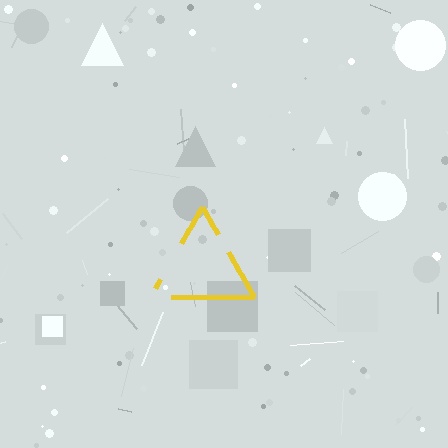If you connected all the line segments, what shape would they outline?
They would outline a triangle.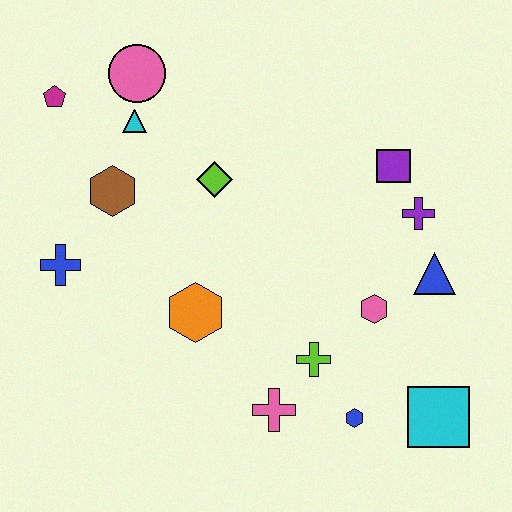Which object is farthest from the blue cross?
The cyan square is farthest from the blue cross.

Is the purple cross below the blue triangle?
No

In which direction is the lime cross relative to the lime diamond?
The lime cross is below the lime diamond.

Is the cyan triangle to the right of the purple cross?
No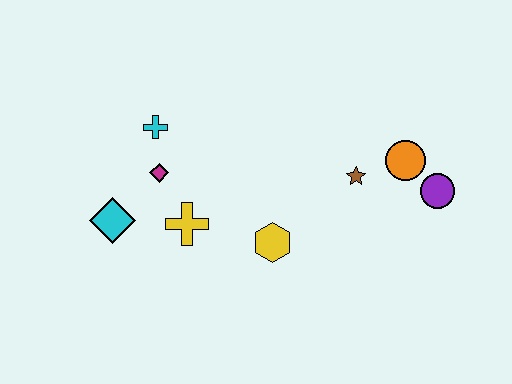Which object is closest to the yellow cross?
The magenta diamond is closest to the yellow cross.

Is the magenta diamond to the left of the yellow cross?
Yes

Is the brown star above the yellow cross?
Yes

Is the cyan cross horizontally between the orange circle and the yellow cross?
No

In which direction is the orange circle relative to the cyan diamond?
The orange circle is to the right of the cyan diamond.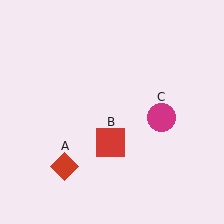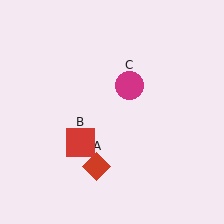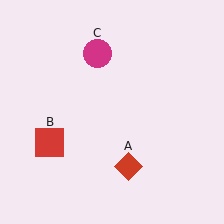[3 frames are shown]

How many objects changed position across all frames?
3 objects changed position: red diamond (object A), red square (object B), magenta circle (object C).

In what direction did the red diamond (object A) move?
The red diamond (object A) moved right.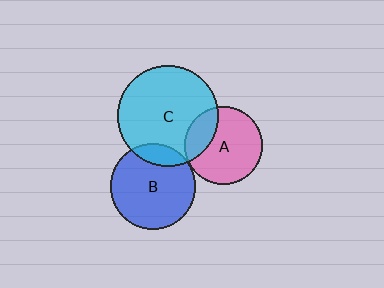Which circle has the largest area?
Circle C (cyan).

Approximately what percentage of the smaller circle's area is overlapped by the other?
Approximately 15%.